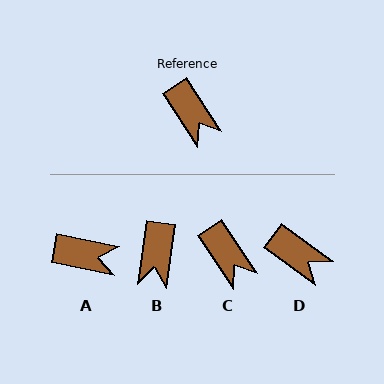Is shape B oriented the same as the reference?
No, it is off by about 42 degrees.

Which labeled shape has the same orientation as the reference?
C.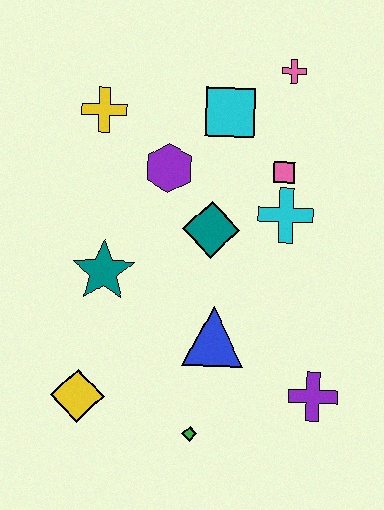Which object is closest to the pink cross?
The cyan square is closest to the pink cross.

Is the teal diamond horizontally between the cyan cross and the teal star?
Yes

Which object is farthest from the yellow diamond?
The pink cross is farthest from the yellow diamond.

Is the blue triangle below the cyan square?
Yes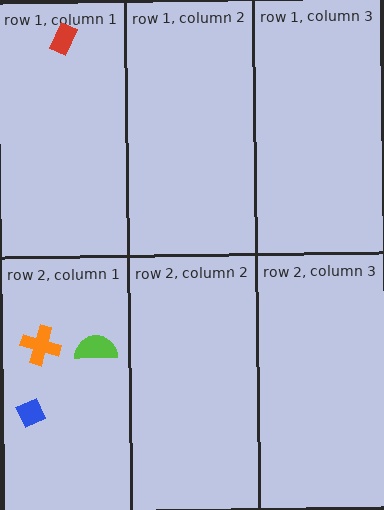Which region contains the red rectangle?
The row 1, column 1 region.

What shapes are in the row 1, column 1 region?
The red rectangle.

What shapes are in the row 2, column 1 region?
The orange cross, the blue diamond, the lime semicircle.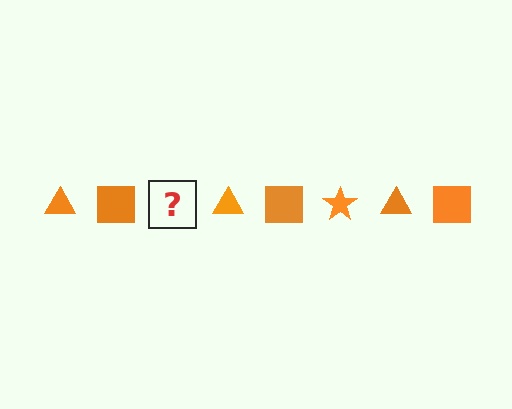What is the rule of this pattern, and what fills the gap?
The rule is that the pattern cycles through triangle, square, star shapes in orange. The gap should be filled with an orange star.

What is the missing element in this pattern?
The missing element is an orange star.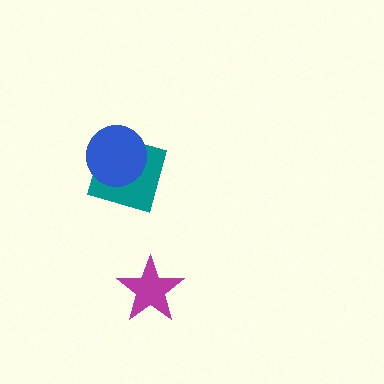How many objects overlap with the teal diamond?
1 object overlaps with the teal diamond.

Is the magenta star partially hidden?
No, no other shape covers it.